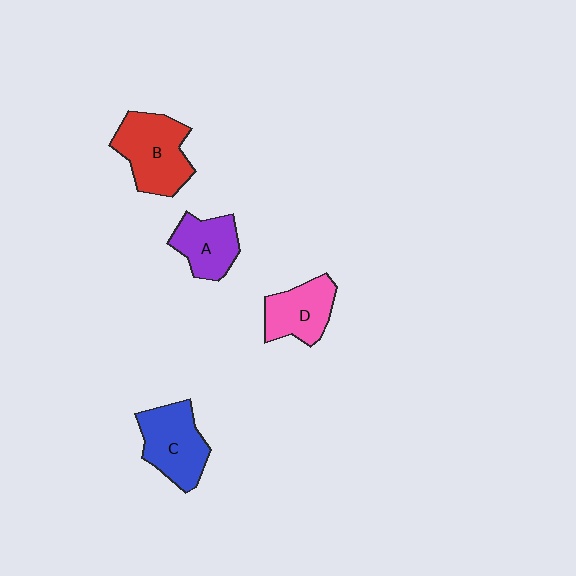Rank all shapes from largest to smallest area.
From largest to smallest: B (red), C (blue), D (pink), A (purple).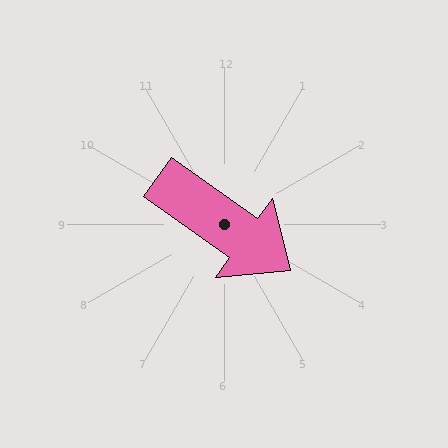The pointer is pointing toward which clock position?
Roughly 4 o'clock.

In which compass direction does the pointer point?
Southeast.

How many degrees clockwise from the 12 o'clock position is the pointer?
Approximately 125 degrees.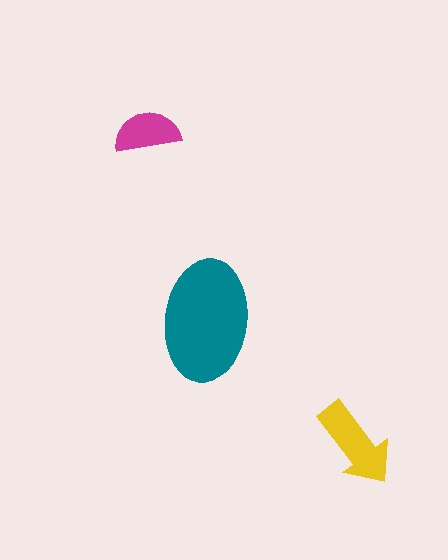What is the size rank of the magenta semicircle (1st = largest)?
3rd.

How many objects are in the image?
There are 3 objects in the image.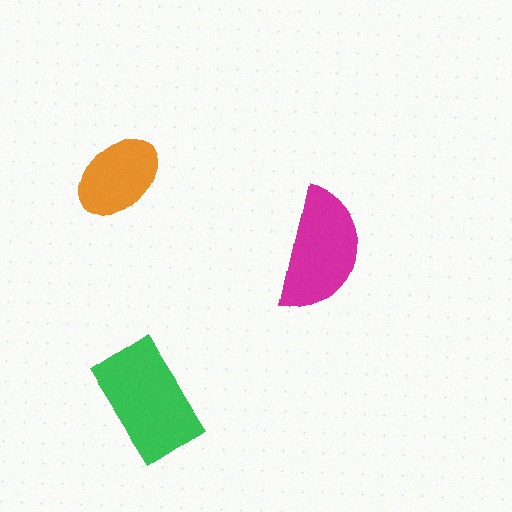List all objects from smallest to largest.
The orange ellipse, the magenta semicircle, the green rectangle.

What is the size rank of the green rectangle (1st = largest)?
1st.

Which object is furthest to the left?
The orange ellipse is leftmost.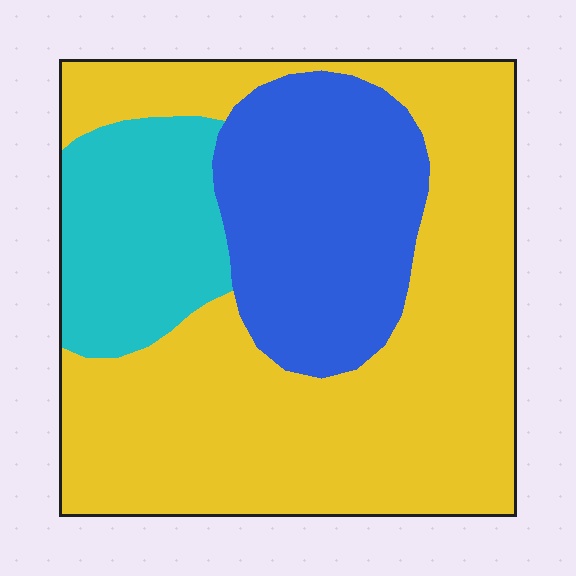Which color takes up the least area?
Cyan, at roughly 15%.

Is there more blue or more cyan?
Blue.